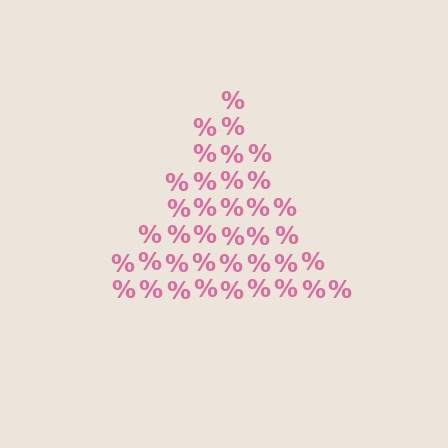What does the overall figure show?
The overall figure shows a triangle.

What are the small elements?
The small elements are percent signs.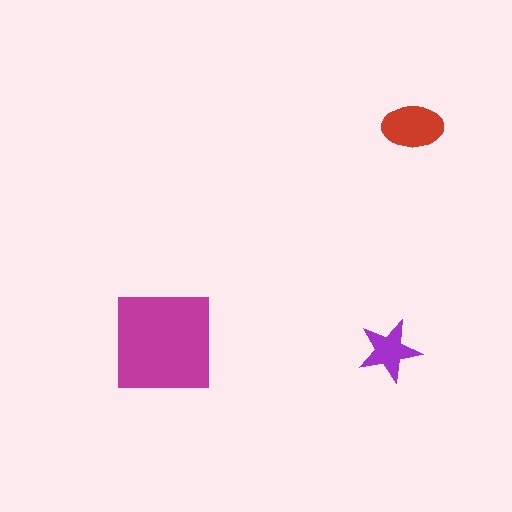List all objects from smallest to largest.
The purple star, the red ellipse, the magenta square.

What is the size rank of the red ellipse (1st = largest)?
2nd.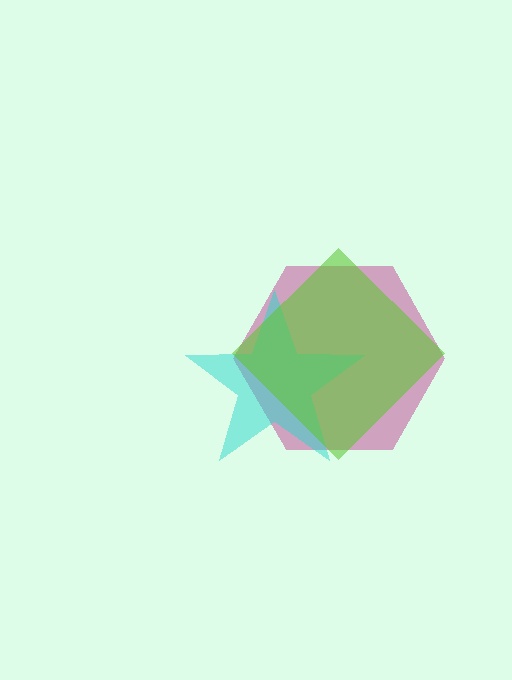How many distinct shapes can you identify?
There are 3 distinct shapes: a magenta hexagon, a cyan star, a lime diamond.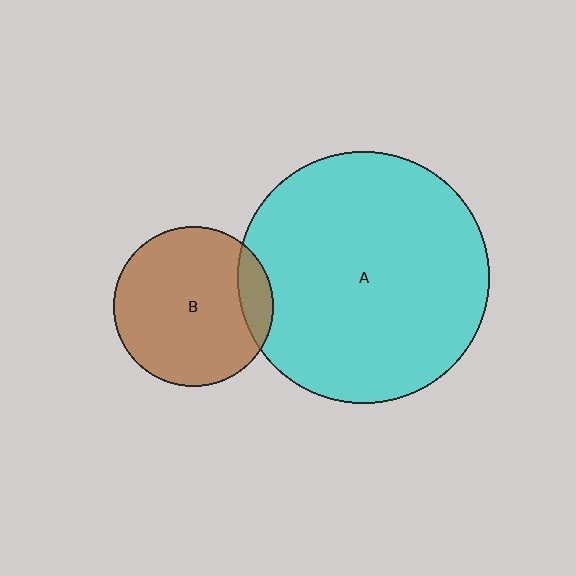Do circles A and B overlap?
Yes.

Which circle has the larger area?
Circle A (cyan).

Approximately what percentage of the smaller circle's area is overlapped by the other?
Approximately 10%.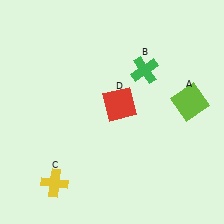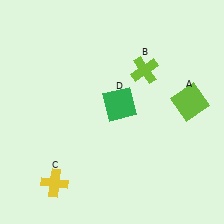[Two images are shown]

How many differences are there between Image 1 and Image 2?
There are 2 differences between the two images.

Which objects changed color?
B changed from green to lime. D changed from red to green.